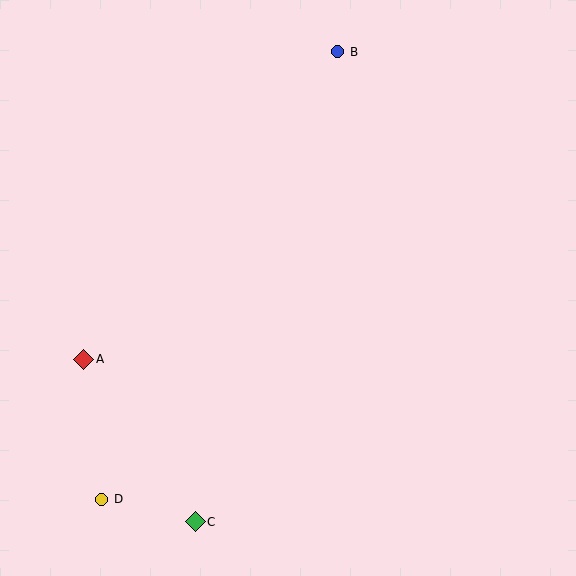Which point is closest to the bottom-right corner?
Point C is closest to the bottom-right corner.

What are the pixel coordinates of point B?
Point B is at (338, 52).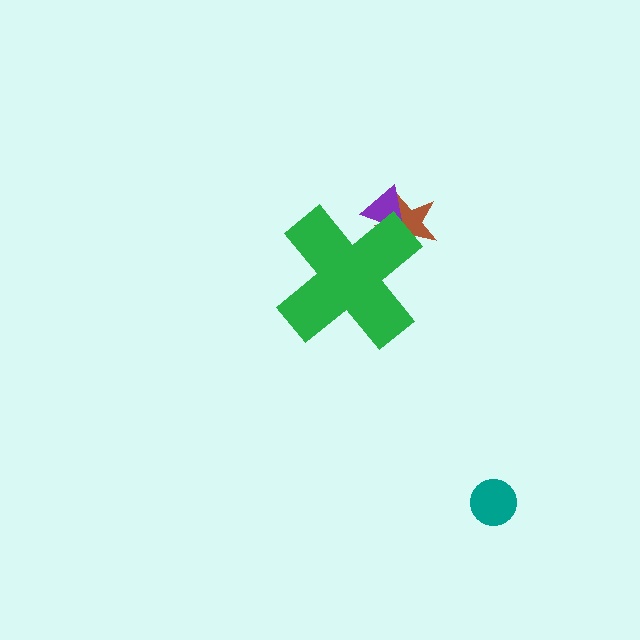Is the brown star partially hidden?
Yes, the brown star is partially hidden behind the green cross.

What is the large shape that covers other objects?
A green cross.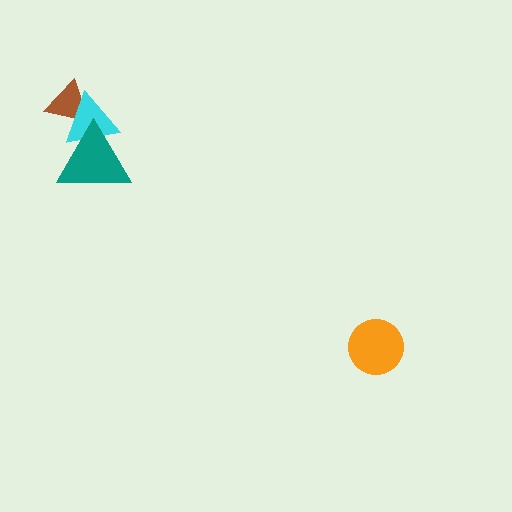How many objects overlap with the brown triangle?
1 object overlaps with the brown triangle.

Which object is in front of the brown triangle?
The cyan triangle is in front of the brown triangle.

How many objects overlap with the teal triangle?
1 object overlaps with the teal triangle.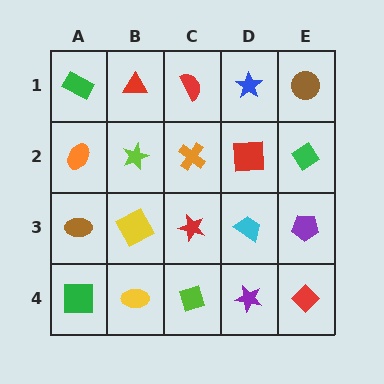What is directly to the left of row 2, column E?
A red square.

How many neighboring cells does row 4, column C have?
3.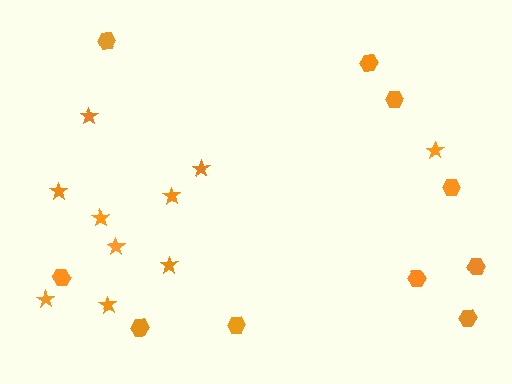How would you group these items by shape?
There are 2 groups: one group of stars (10) and one group of hexagons (10).